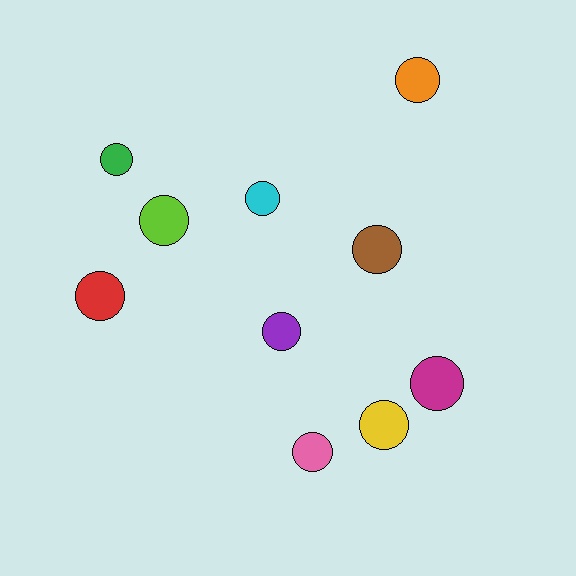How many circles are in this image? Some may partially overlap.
There are 10 circles.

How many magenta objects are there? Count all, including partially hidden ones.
There is 1 magenta object.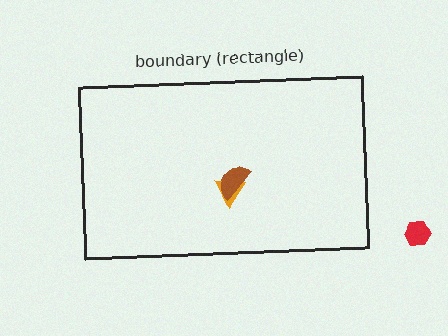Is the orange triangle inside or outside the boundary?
Inside.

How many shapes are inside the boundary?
2 inside, 1 outside.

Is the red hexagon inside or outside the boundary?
Outside.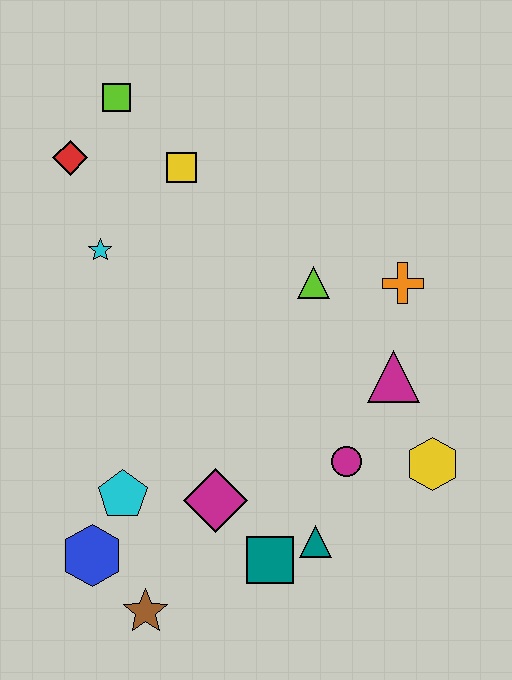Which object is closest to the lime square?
The red diamond is closest to the lime square.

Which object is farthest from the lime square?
The brown star is farthest from the lime square.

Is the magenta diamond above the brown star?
Yes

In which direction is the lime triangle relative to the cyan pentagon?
The lime triangle is above the cyan pentagon.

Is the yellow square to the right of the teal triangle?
No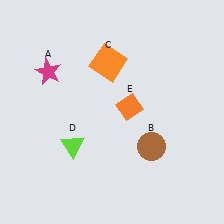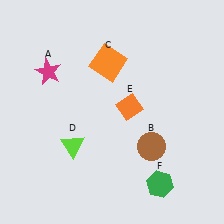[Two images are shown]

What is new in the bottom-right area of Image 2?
A green hexagon (F) was added in the bottom-right area of Image 2.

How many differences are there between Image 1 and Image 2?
There is 1 difference between the two images.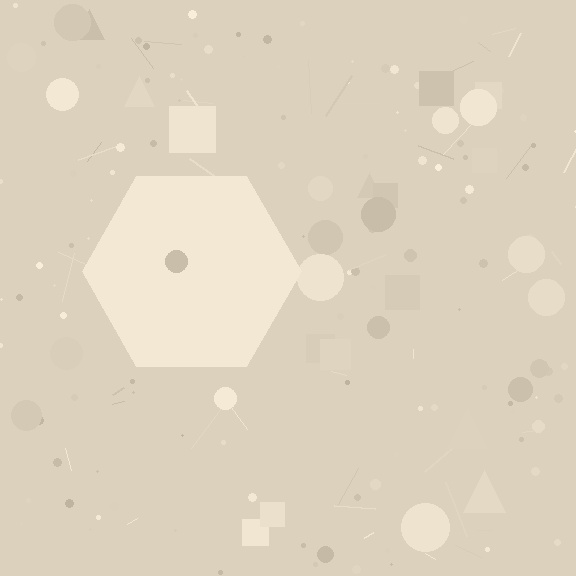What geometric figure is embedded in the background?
A hexagon is embedded in the background.